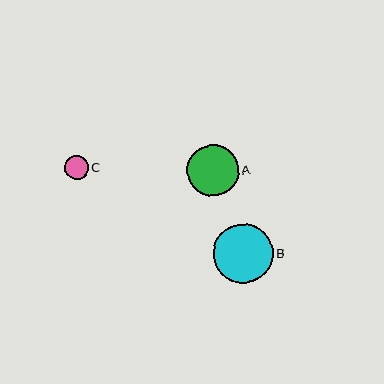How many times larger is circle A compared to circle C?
Circle A is approximately 2.1 times the size of circle C.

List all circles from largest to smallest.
From largest to smallest: B, A, C.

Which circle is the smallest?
Circle C is the smallest with a size of approximately 24 pixels.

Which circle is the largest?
Circle B is the largest with a size of approximately 60 pixels.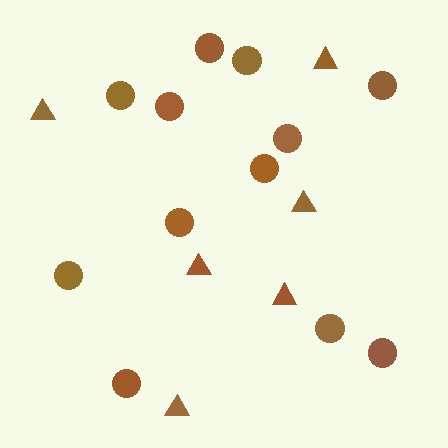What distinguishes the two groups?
There are 2 groups: one group of circles (12) and one group of triangles (6).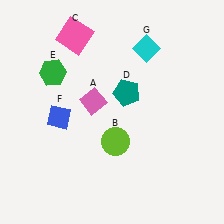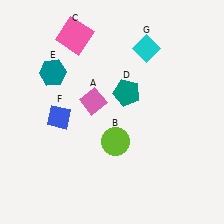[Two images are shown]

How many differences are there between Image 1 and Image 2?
There is 1 difference between the two images.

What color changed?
The hexagon (E) changed from green in Image 1 to teal in Image 2.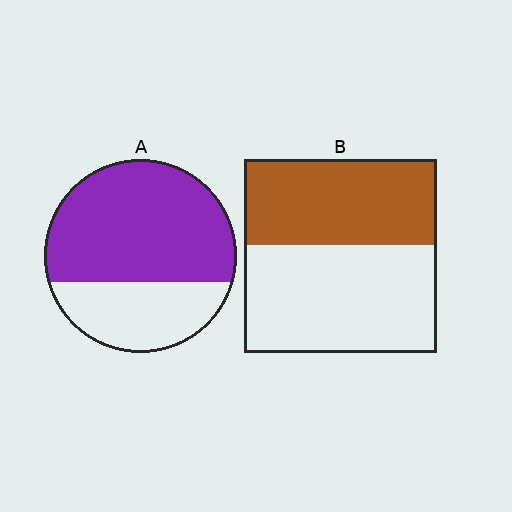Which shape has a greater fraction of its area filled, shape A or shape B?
Shape A.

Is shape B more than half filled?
No.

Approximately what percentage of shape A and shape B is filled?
A is approximately 65% and B is approximately 45%.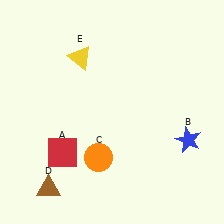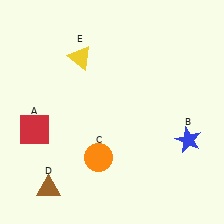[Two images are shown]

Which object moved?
The red square (A) moved left.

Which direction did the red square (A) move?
The red square (A) moved left.